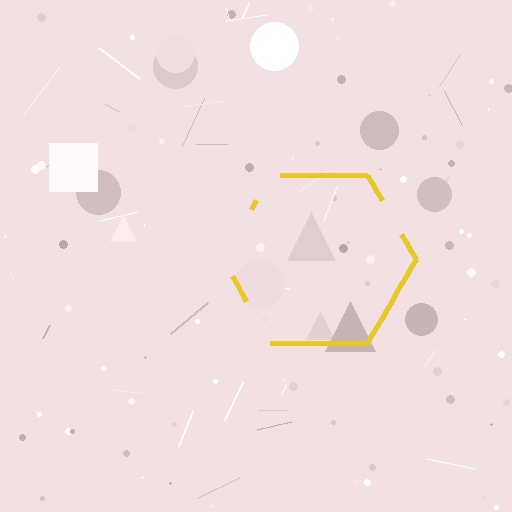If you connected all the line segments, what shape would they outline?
They would outline a hexagon.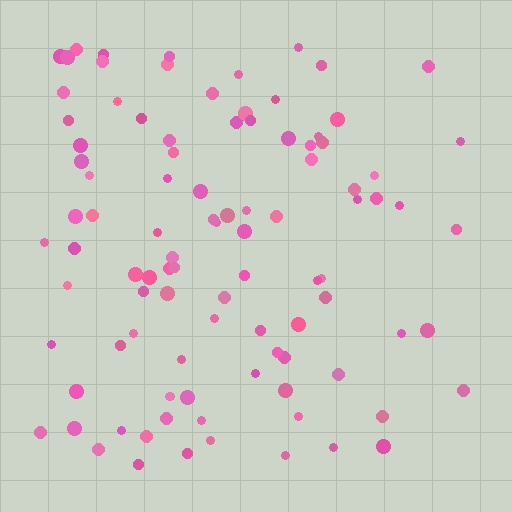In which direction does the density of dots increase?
From right to left, with the left side densest.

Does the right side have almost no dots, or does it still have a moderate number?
Still a moderate number, just noticeably fewer than the left.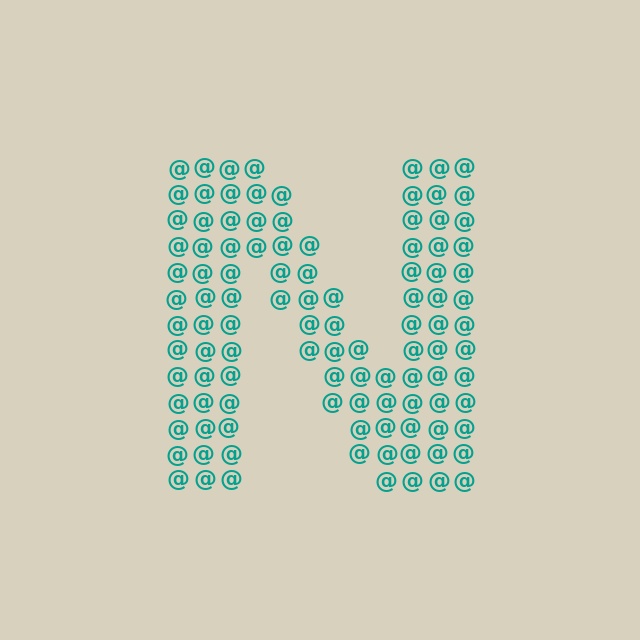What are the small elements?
The small elements are at signs.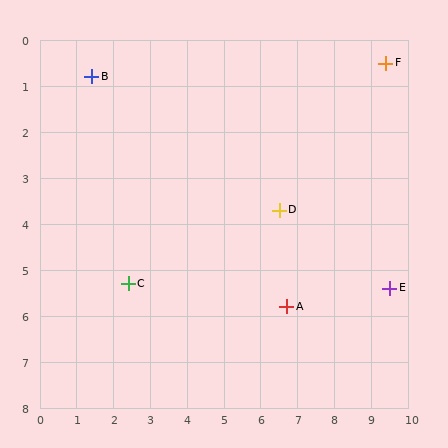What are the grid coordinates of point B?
Point B is at approximately (1.4, 0.8).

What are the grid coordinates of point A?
Point A is at approximately (6.7, 5.8).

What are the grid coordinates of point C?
Point C is at approximately (2.4, 5.3).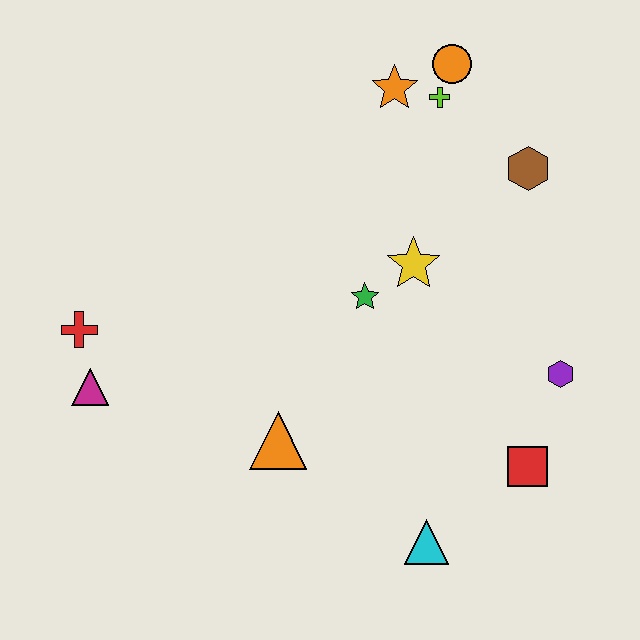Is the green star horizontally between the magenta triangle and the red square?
Yes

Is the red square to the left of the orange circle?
No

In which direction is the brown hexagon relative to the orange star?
The brown hexagon is to the right of the orange star.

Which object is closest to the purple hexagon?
The red square is closest to the purple hexagon.